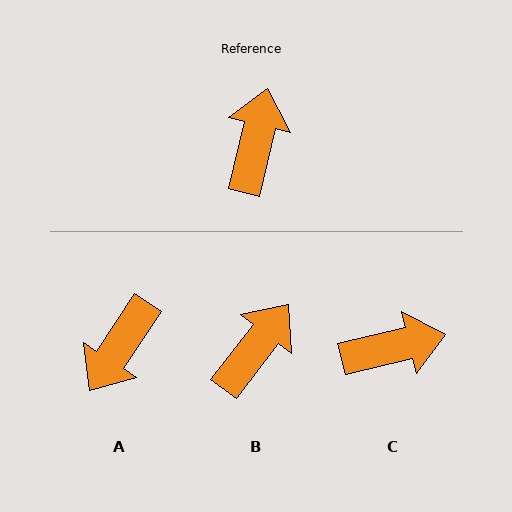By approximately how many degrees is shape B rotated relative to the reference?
Approximately 25 degrees clockwise.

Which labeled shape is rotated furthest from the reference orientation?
A, about 159 degrees away.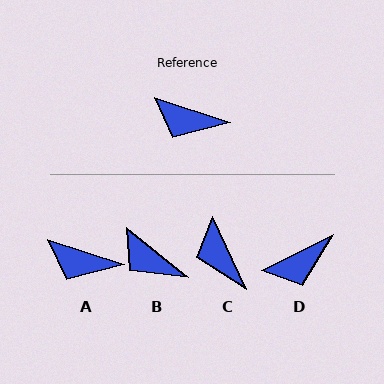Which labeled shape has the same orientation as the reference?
A.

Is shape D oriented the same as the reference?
No, it is off by about 45 degrees.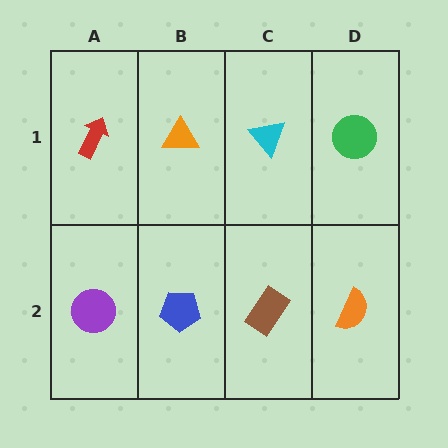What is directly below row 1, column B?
A blue pentagon.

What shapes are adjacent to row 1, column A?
A purple circle (row 2, column A), an orange triangle (row 1, column B).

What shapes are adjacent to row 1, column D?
An orange semicircle (row 2, column D), a cyan triangle (row 1, column C).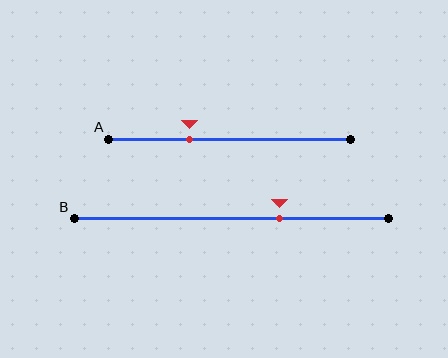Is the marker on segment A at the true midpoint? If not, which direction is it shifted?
No, the marker on segment A is shifted to the left by about 16% of the segment length.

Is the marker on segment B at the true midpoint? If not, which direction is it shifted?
No, the marker on segment B is shifted to the right by about 16% of the segment length.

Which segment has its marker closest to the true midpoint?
Segment B has its marker closest to the true midpoint.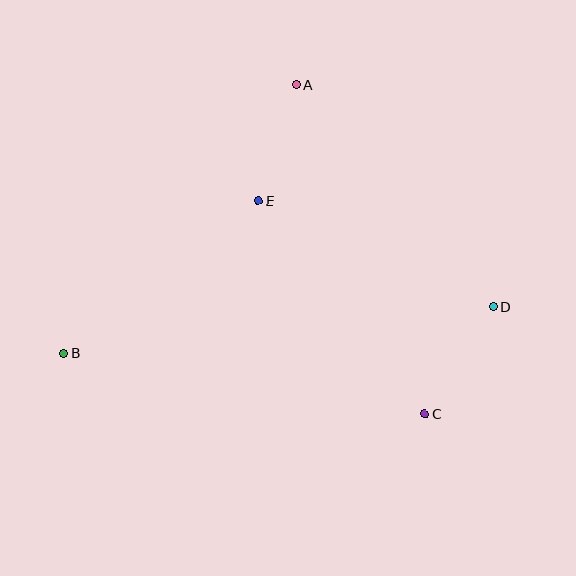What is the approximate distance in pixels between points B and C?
The distance between B and C is approximately 366 pixels.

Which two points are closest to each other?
Points A and E are closest to each other.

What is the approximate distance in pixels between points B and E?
The distance between B and E is approximately 247 pixels.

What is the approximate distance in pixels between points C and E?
The distance between C and E is approximately 270 pixels.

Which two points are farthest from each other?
Points B and D are farthest from each other.